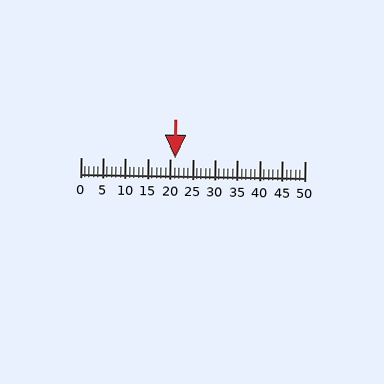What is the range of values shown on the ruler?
The ruler shows values from 0 to 50.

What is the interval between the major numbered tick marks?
The major tick marks are spaced 5 units apart.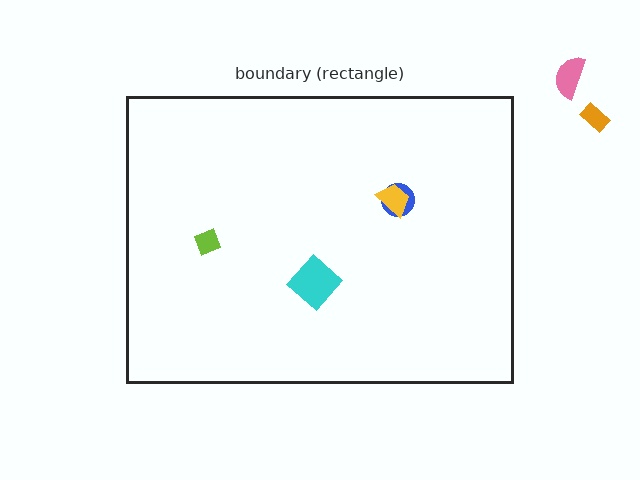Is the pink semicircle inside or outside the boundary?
Outside.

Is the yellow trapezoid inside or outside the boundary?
Inside.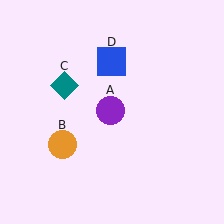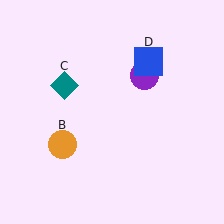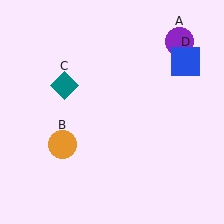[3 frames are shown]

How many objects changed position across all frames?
2 objects changed position: purple circle (object A), blue square (object D).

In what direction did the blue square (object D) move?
The blue square (object D) moved right.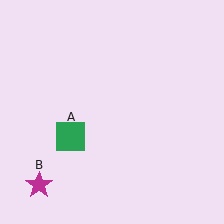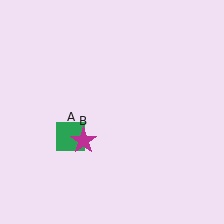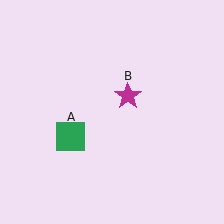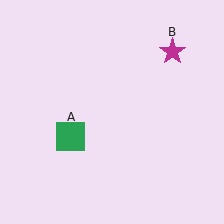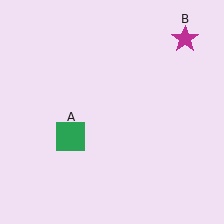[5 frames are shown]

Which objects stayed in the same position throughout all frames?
Green square (object A) remained stationary.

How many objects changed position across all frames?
1 object changed position: magenta star (object B).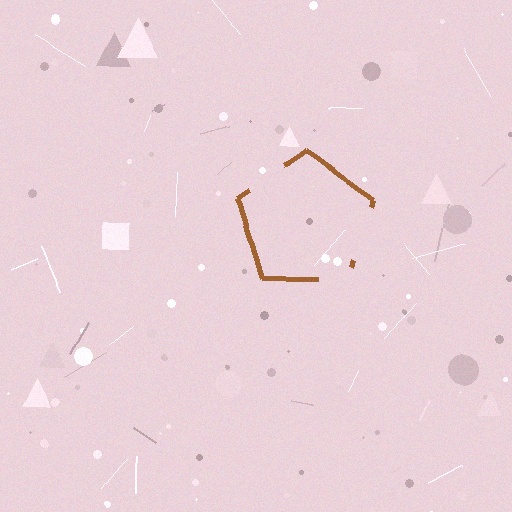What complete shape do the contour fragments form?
The contour fragments form a pentagon.